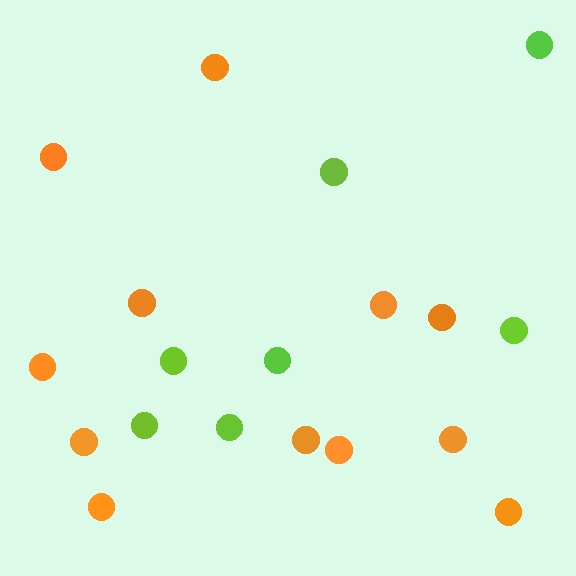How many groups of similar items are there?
There are 2 groups: one group of orange circles (12) and one group of lime circles (7).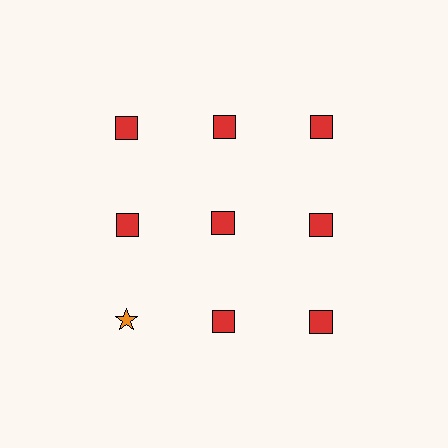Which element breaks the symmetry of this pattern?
The orange star in the third row, leftmost column breaks the symmetry. All other shapes are red squares.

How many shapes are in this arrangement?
There are 9 shapes arranged in a grid pattern.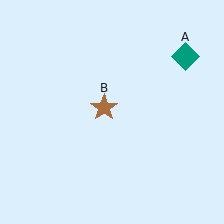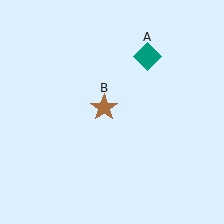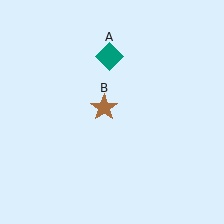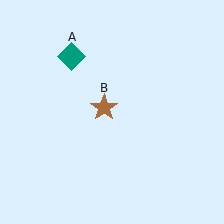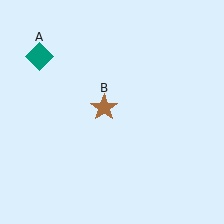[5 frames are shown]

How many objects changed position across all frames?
1 object changed position: teal diamond (object A).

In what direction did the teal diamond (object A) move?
The teal diamond (object A) moved left.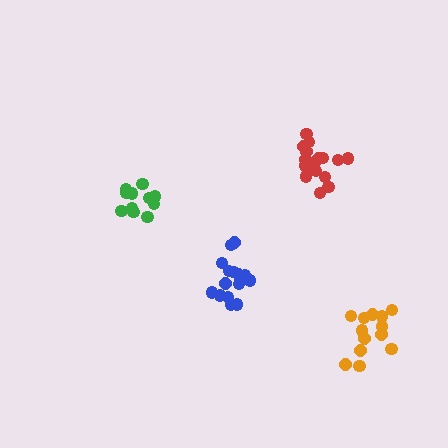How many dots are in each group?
Group 1: 16 dots, Group 2: 11 dots, Group 3: 13 dots, Group 4: 16 dots (56 total).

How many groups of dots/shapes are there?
There are 4 groups.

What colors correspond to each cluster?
The clusters are colored: blue, green, orange, red.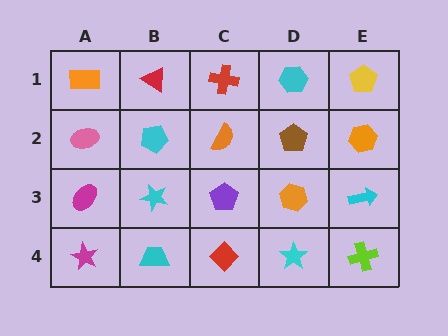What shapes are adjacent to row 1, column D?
A brown pentagon (row 2, column D), a red cross (row 1, column C), a yellow pentagon (row 1, column E).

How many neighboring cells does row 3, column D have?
4.